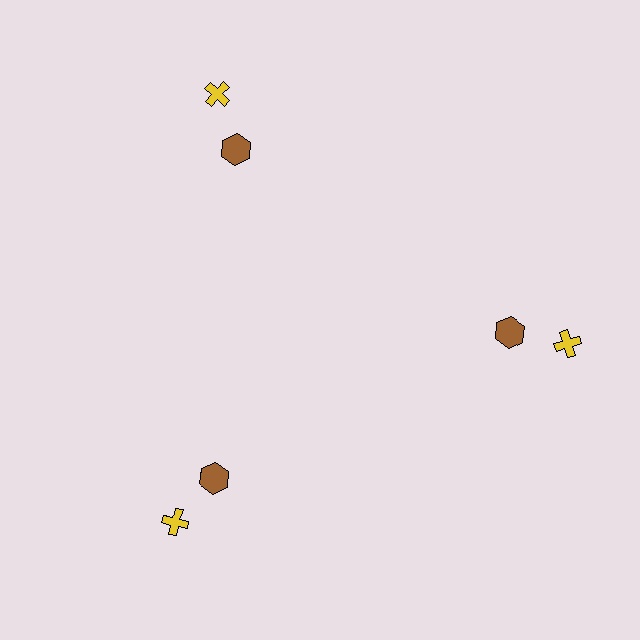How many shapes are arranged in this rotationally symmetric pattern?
There are 6 shapes, arranged in 3 groups of 2.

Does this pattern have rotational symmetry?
Yes, this pattern has 3-fold rotational symmetry. It looks the same after rotating 120 degrees around the center.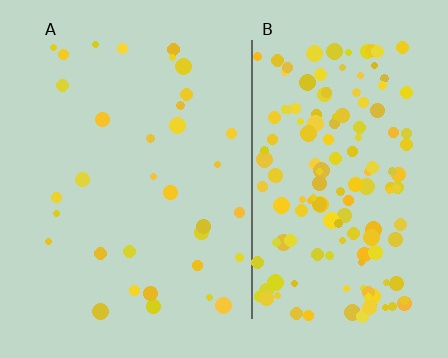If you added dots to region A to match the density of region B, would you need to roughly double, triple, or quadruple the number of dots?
Approximately quadruple.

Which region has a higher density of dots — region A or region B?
B (the right).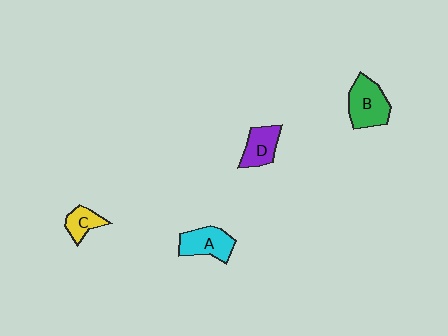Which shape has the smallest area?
Shape C (yellow).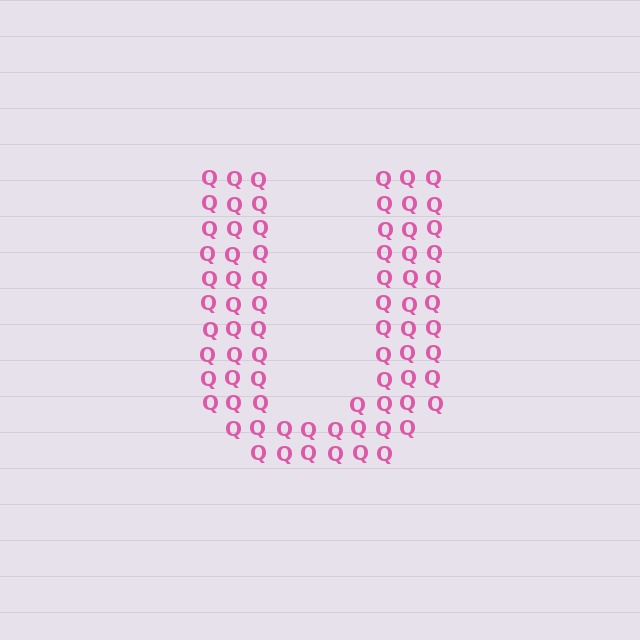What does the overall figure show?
The overall figure shows the letter U.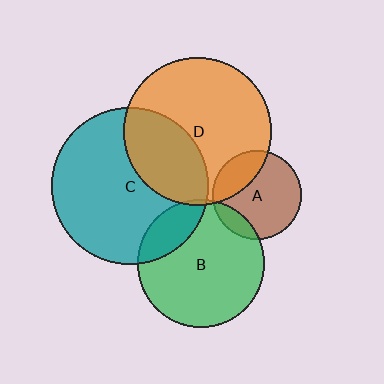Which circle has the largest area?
Circle C (teal).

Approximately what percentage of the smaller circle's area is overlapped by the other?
Approximately 15%.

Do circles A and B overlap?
Yes.